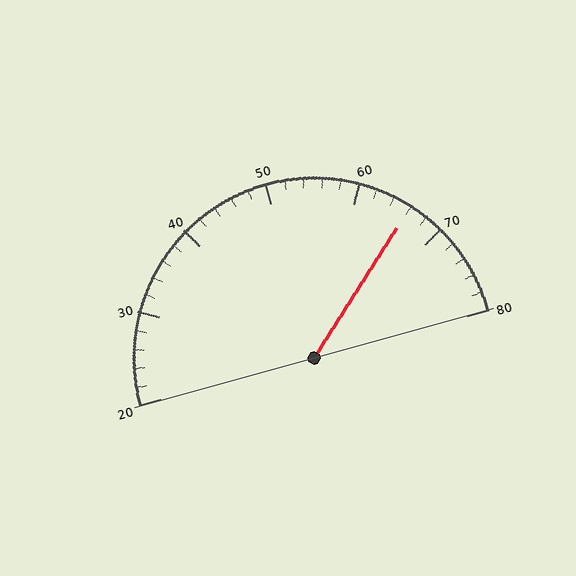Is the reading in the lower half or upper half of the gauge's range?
The reading is in the upper half of the range (20 to 80).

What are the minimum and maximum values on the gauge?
The gauge ranges from 20 to 80.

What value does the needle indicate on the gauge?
The needle indicates approximately 66.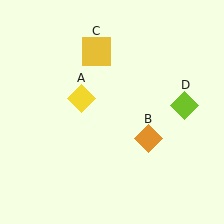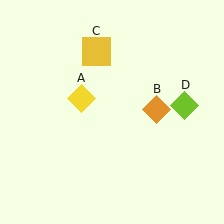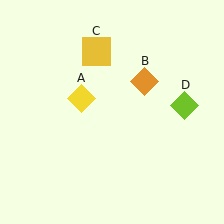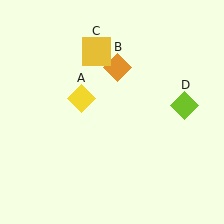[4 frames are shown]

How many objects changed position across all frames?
1 object changed position: orange diamond (object B).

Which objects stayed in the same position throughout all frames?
Yellow diamond (object A) and yellow square (object C) and lime diamond (object D) remained stationary.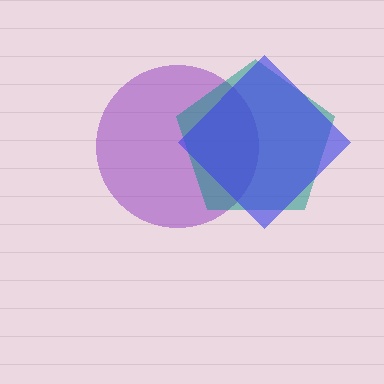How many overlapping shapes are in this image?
There are 3 overlapping shapes in the image.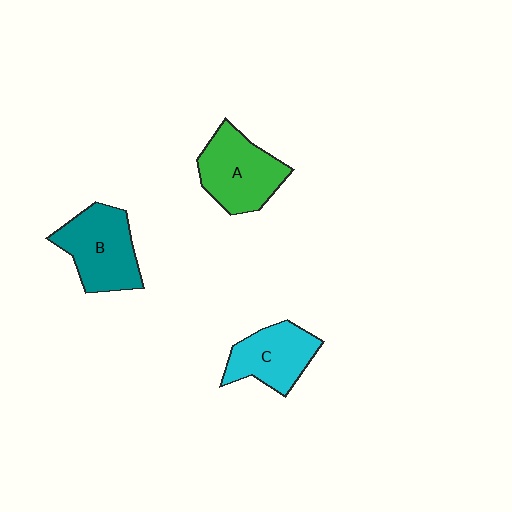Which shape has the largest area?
Shape B (teal).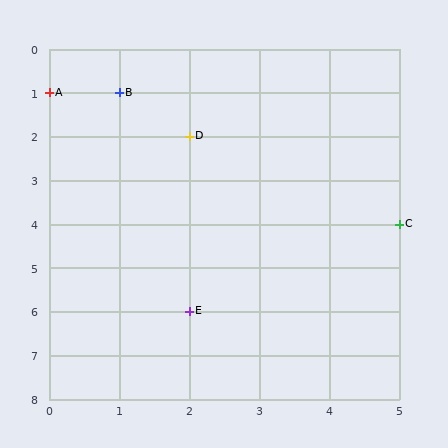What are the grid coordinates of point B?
Point B is at grid coordinates (1, 1).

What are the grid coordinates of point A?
Point A is at grid coordinates (0, 1).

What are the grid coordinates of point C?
Point C is at grid coordinates (5, 4).